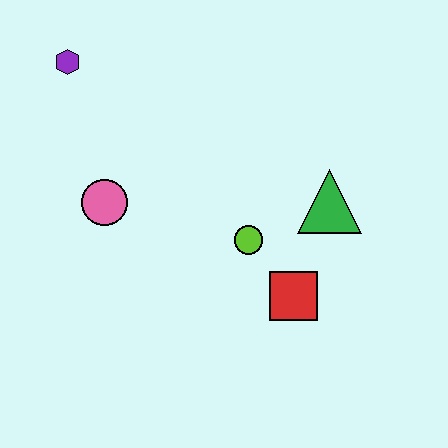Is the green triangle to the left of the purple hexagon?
No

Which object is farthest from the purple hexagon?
The red square is farthest from the purple hexagon.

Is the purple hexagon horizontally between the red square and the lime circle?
No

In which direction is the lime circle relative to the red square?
The lime circle is above the red square.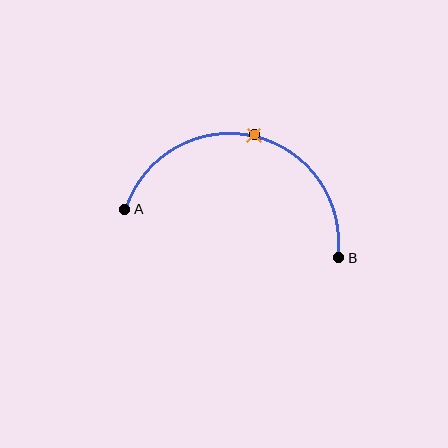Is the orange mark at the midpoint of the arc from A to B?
Yes. The orange mark lies on the arc at equal arc-length from both A and B — it is the arc midpoint.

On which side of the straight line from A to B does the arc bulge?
The arc bulges above the straight line connecting A and B.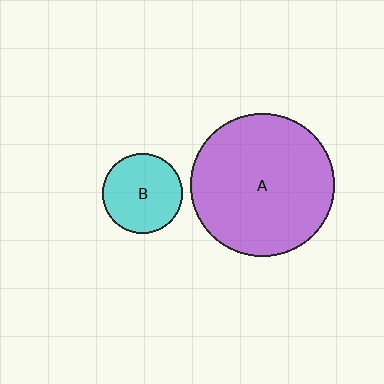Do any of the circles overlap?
No, none of the circles overlap.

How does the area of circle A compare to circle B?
Approximately 3.2 times.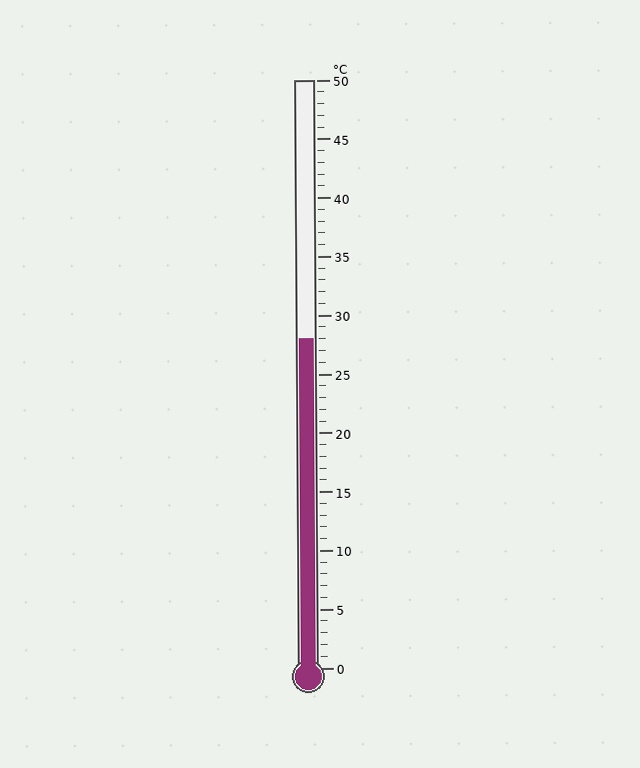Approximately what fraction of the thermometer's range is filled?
The thermometer is filled to approximately 55% of its range.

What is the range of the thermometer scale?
The thermometer scale ranges from 0°C to 50°C.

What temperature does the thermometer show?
The thermometer shows approximately 28°C.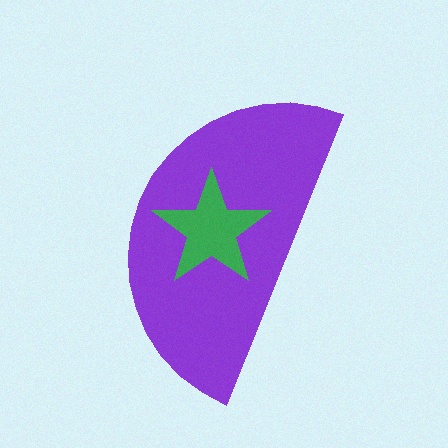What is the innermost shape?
The green star.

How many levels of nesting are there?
2.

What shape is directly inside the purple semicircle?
The green star.